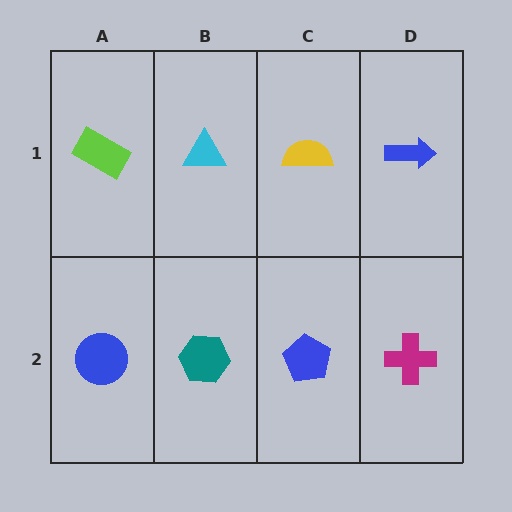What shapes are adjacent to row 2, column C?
A yellow semicircle (row 1, column C), a teal hexagon (row 2, column B), a magenta cross (row 2, column D).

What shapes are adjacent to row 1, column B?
A teal hexagon (row 2, column B), a lime rectangle (row 1, column A), a yellow semicircle (row 1, column C).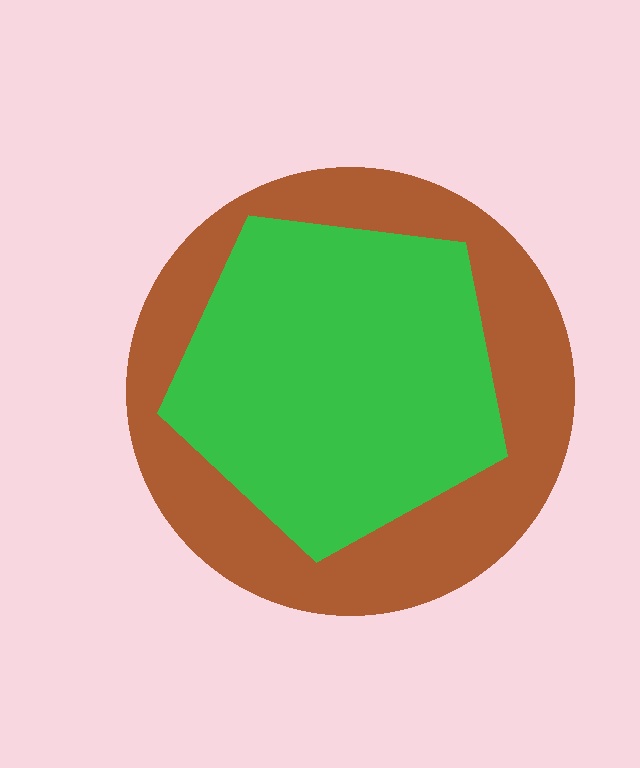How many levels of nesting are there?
2.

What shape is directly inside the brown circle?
The green pentagon.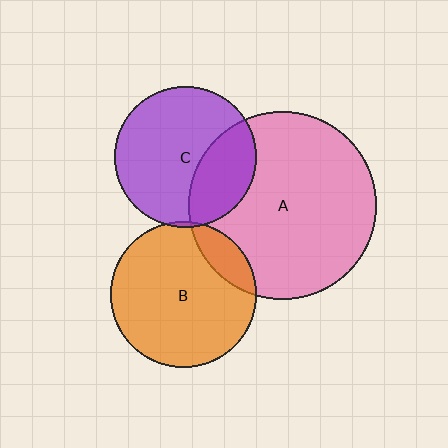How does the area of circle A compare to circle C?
Approximately 1.8 times.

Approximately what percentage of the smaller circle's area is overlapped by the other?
Approximately 5%.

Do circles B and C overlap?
Yes.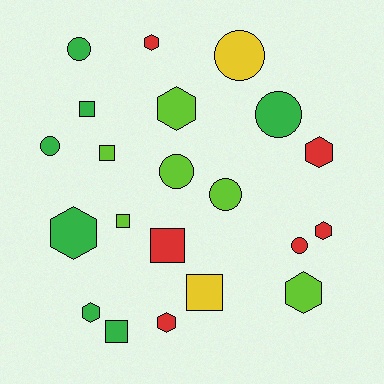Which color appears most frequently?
Green, with 7 objects.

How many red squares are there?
There is 1 red square.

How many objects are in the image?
There are 21 objects.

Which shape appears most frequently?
Hexagon, with 8 objects.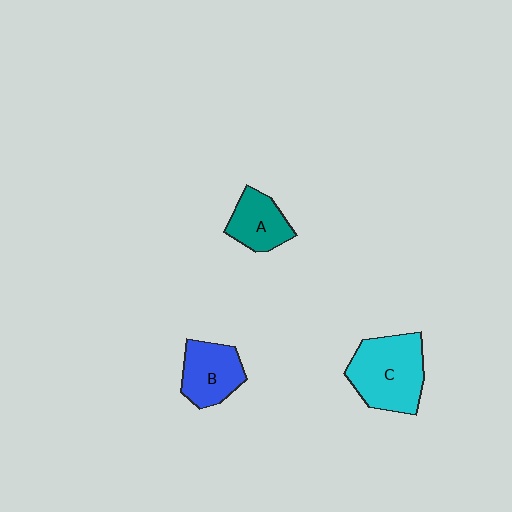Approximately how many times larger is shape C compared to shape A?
Approximately 1.7 times.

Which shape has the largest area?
Shape C (cyan).